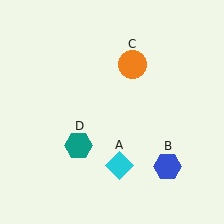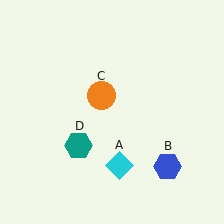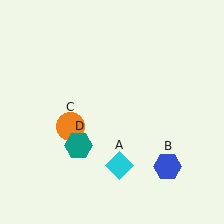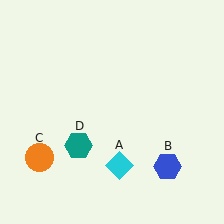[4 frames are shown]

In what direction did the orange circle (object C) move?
The orange circle (object C) moved down and to the left.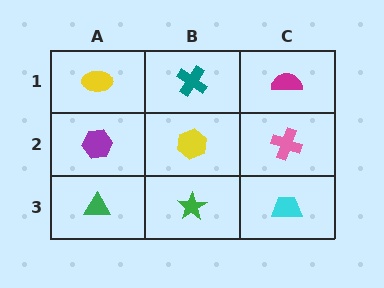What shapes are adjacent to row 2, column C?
A magenta semicircle (row 1, column C), a cyan trapezoid (row 3, column C), a yellow hexagon (row 2, column B).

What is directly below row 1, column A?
A purple hexagon.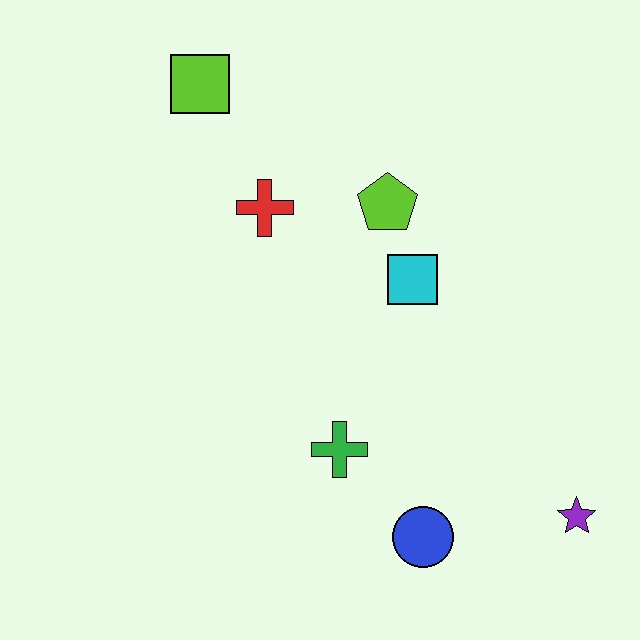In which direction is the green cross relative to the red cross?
The green cross is below the red cross.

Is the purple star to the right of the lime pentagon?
Yes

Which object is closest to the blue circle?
The green cross is closest to the blue circle.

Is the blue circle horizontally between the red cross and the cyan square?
No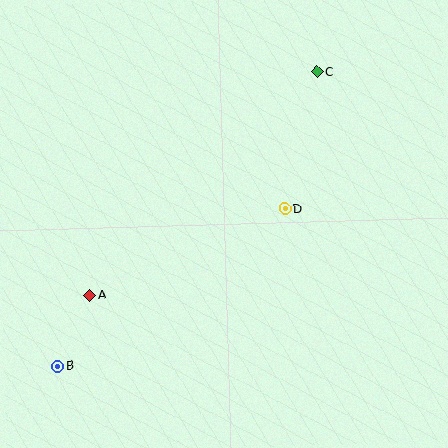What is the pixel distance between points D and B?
The distance between D and B is 276 pixels.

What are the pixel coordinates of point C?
Point C is at (317, 72).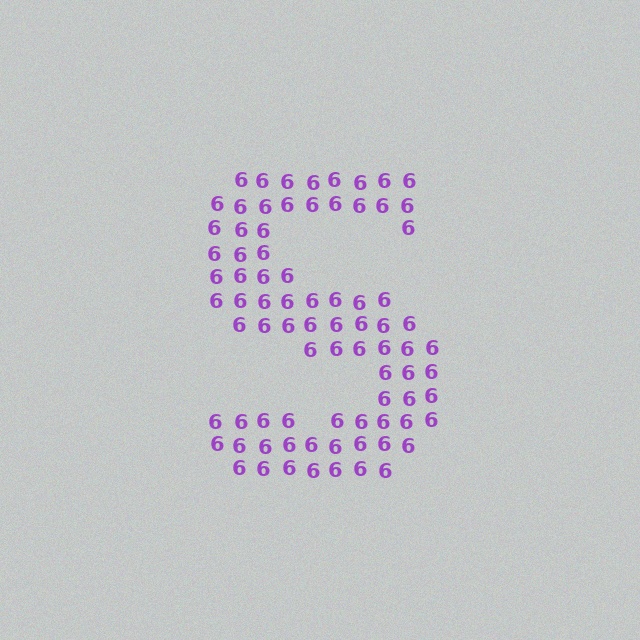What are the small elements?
The small elements are digit 6's.